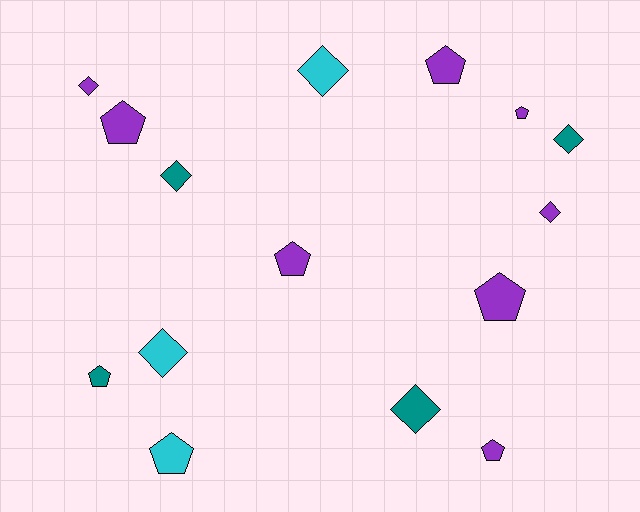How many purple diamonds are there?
There are 2 purple diamonds.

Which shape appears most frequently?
Pentagon, with 8 objects.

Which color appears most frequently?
Purple, with 8 objects.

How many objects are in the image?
There are 15 objects.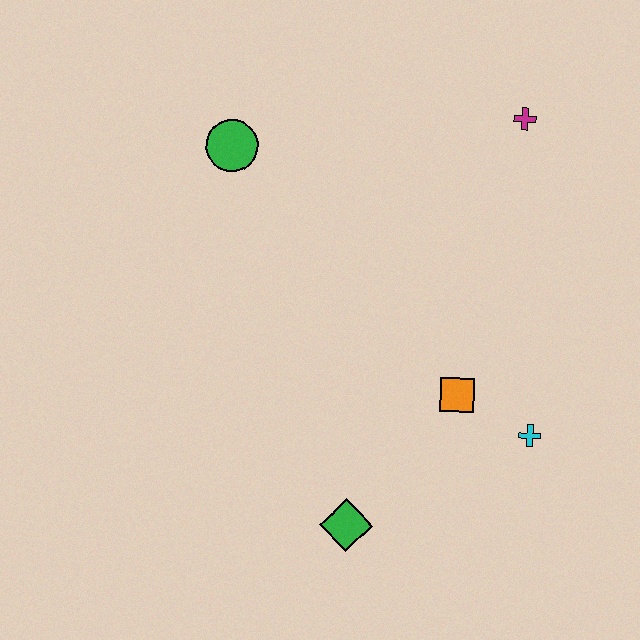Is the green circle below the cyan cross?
No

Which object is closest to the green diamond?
The orange square is closest to the green diamond.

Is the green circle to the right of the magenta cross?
No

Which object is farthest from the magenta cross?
The green diamond is farthest from the magenta cross.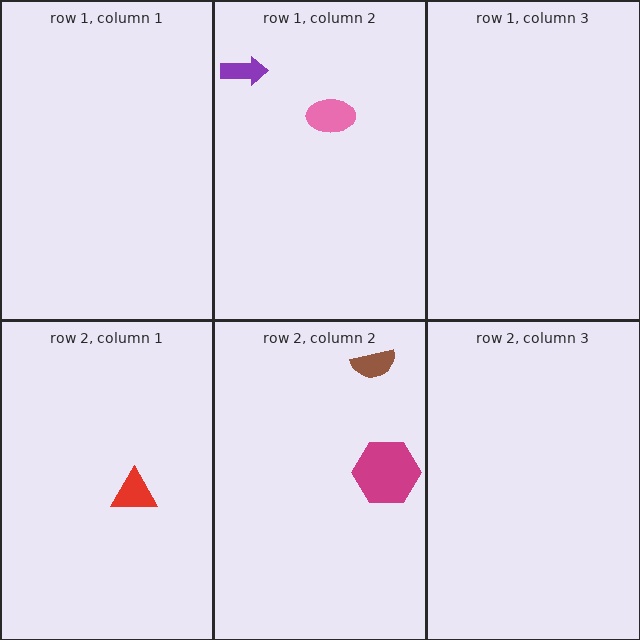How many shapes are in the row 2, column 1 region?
1.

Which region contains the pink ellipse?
The row 1, column 2 region.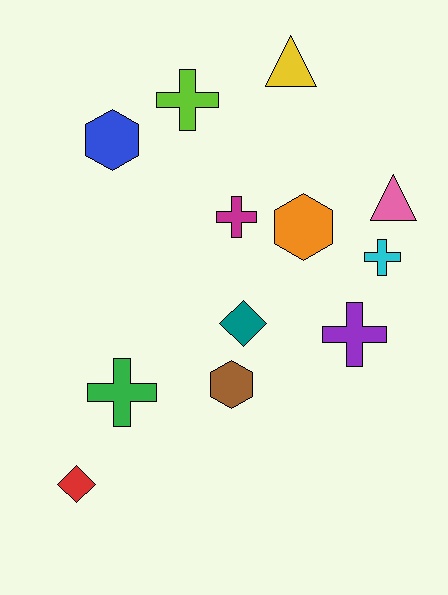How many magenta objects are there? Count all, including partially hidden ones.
There is 1 magenta object.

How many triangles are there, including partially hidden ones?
There are 2 triangles.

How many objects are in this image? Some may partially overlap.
There are 12 objects.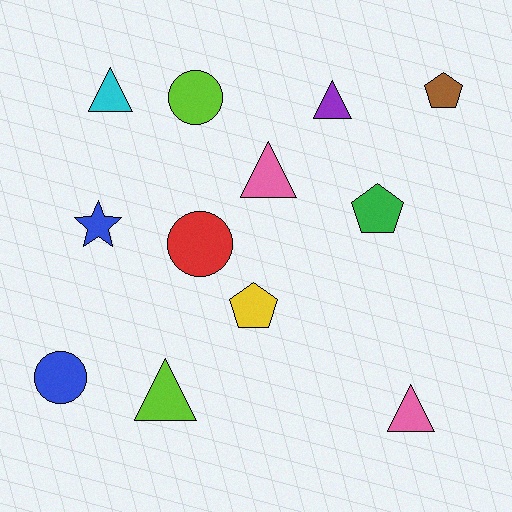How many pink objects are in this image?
There are 2 pink objects.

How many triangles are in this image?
There are 5 triangles.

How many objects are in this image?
There are 12 objects.